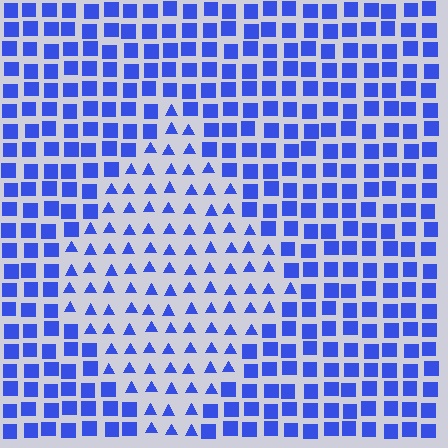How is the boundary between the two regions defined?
The boundary is defined by a change in element shape: triangles inside vs. squares outside. All elements share the same color and spacing.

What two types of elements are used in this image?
The image uses triangles inside the diamond region and squares outside it.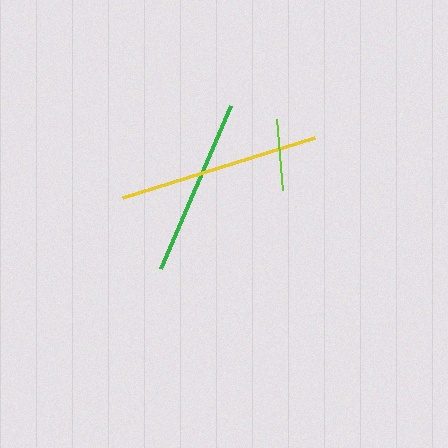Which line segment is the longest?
The yellow line is the longest at approximately 201 pixels.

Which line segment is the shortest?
The lime line is the shortest at approximately 71 pixels.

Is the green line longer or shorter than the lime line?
The green line is longer than the lime line.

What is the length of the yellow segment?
The yellow segment is approximately 201 pixels long.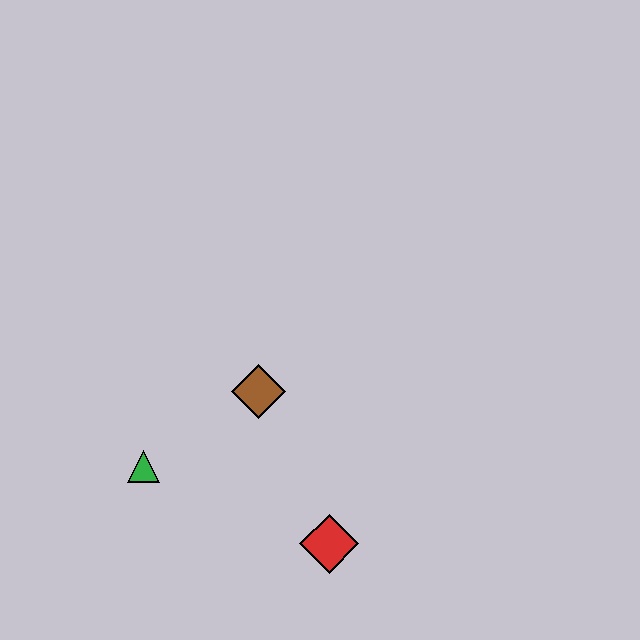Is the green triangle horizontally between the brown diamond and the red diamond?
No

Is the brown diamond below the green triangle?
No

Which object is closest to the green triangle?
The brown diamond is closest to the green triangle.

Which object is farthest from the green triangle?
The red diamond is farthest from the green triangle.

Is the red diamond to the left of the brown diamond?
No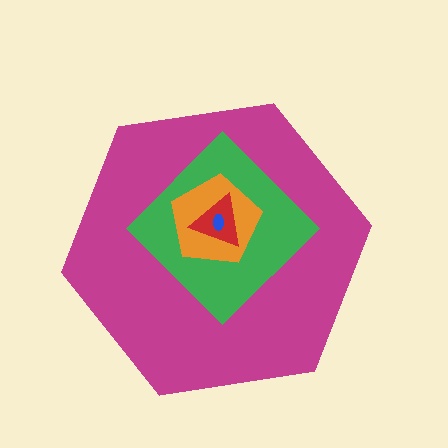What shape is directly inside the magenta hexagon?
The green diamond.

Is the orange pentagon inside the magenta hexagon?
Yes.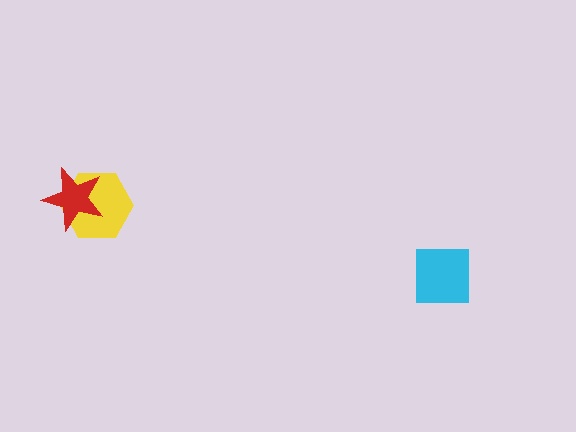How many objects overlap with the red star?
1 object overlaps with the red star.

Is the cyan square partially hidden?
No, no other shape covers it.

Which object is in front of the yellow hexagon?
The red star is in front of the yellow hexagon.